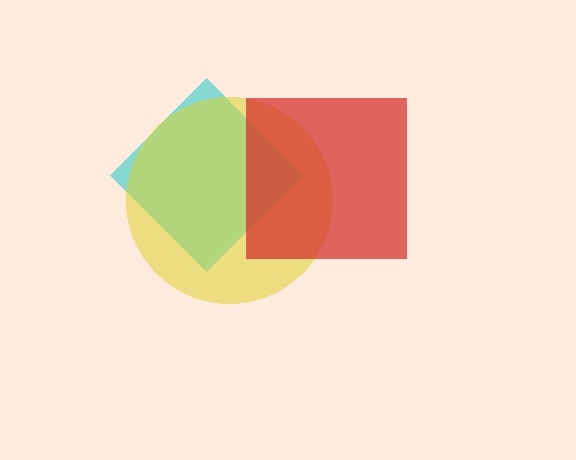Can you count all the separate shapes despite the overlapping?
Yes, there are 3 separate shapes.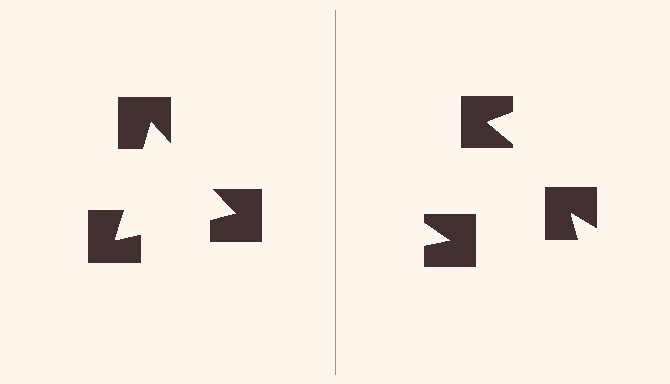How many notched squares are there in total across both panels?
6 — 3 on each side.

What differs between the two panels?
The notched squares are positioned identically on both sides; only the wedge orientations differ. On the left they align to a triangle; on the right they are misaligned.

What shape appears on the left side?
An illusory triangle.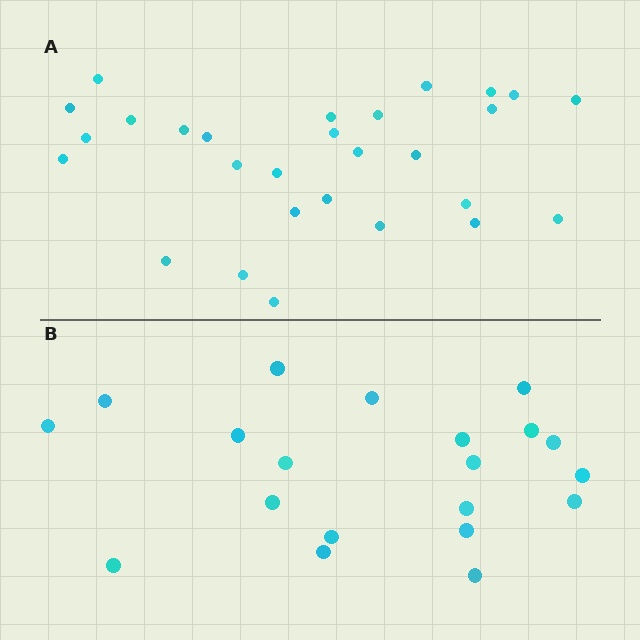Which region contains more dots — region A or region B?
Region A (the top region) has more dots.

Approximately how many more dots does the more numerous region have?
Region A has roughly 8 or so more dots than region B.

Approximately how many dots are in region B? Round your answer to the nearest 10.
About 20 dots.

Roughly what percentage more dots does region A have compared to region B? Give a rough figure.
About 40% more.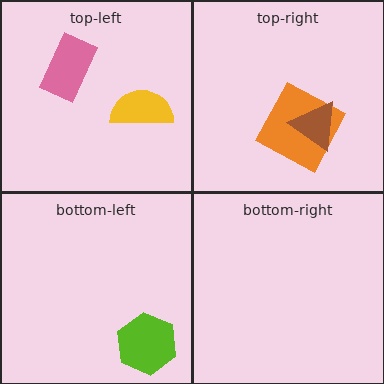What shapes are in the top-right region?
The orange square, the brown triangle.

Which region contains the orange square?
The top-right region.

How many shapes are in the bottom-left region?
1.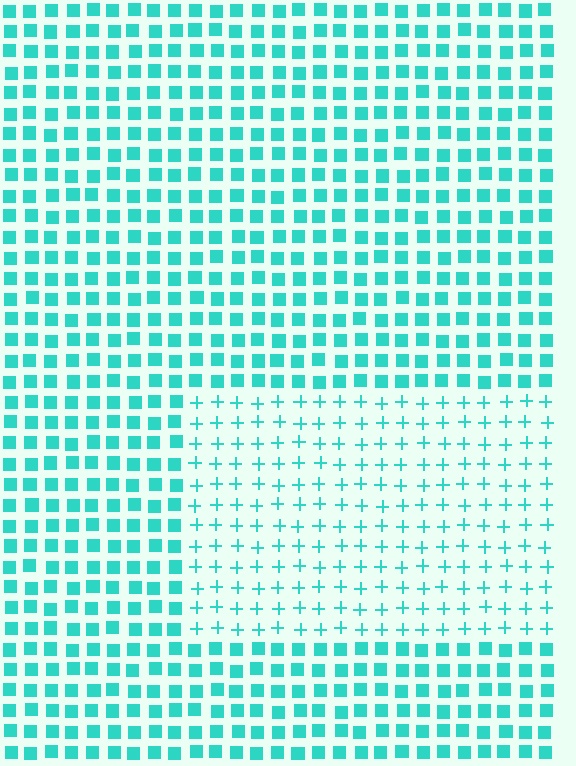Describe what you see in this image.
The image is filled with small cyan elements arranged in a uniform grid. A rectangle-shaped region contains plus signs, while the surrounding area contains squares. The boundary is defined purely by the change in element shape.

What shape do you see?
I see a rectangle.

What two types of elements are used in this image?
The image uses plus signs inside the rectangle region and squares outside it.